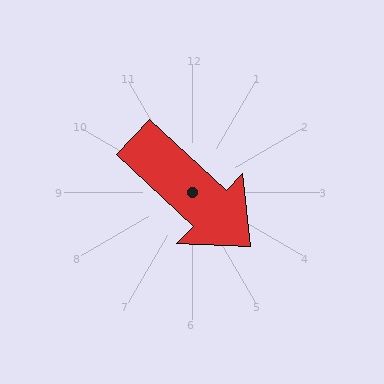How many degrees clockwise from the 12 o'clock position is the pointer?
Approximately 133 degrees.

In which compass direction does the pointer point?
Southeast.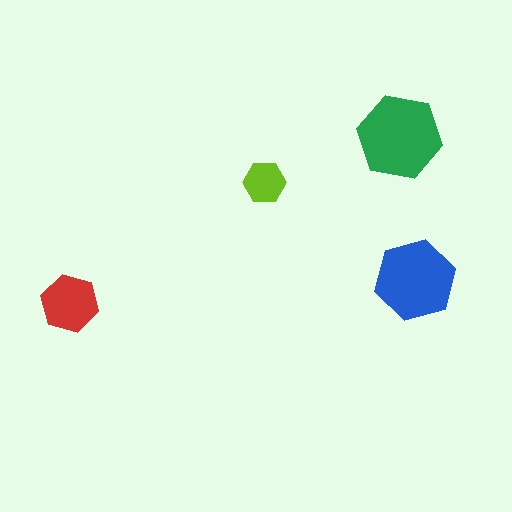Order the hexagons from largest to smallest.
the green one, the blue one, the red one, the lime one.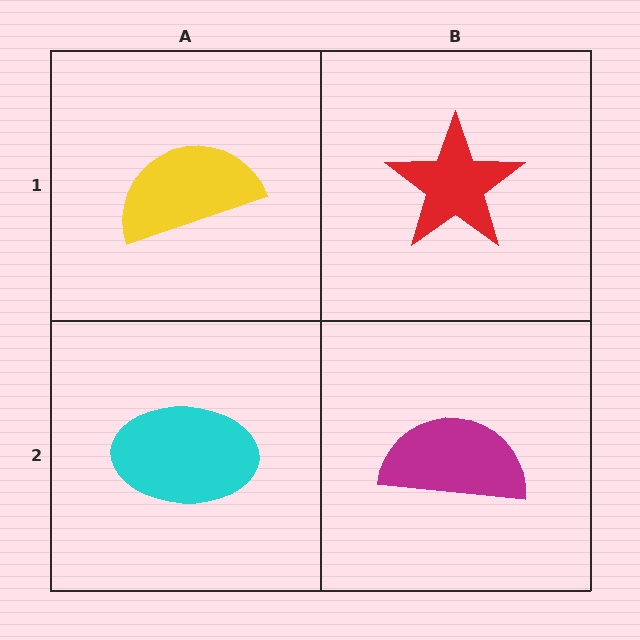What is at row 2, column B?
A magenta semicircle.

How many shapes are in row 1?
2 shapes.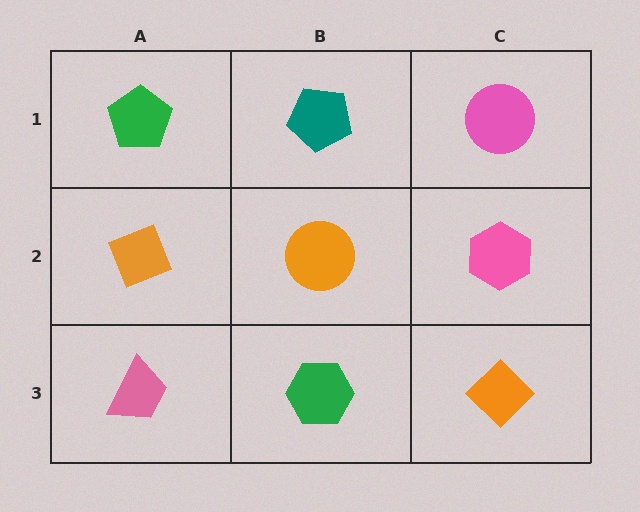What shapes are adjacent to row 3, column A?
An orange diamond (row 2, column A), a green hexagon (row 3, column B).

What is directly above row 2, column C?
A pink circle.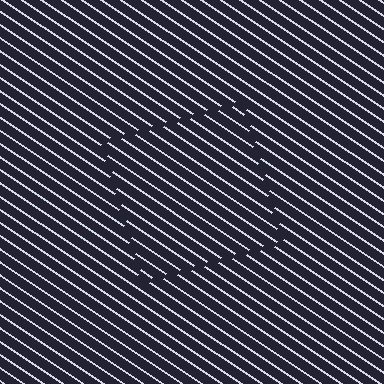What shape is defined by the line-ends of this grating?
An illusory square. The interior of the shape contains the same grating, shifted by half a period — the contour is defined by the phase discontinuity where line-ends from the inner and outer gratings abut.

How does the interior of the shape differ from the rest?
The interior of the shape contains the same grating, shifted by half a period — the contour is defined by the phase discontinuity where line-ends from the inner and outer gratings abut.